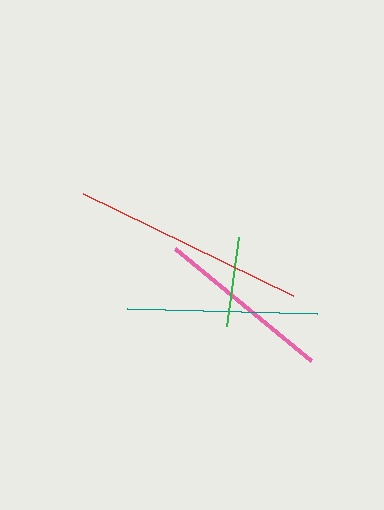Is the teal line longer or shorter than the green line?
The teal line is longer than the green line.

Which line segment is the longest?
The red line is the longest at approximately 234 pixels.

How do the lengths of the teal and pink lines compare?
The teal and pink lines are approximately the same length.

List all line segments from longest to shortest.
From longest to shortest: red, teal, pink, green.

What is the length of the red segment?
The red segment is approximately 234 pixels long.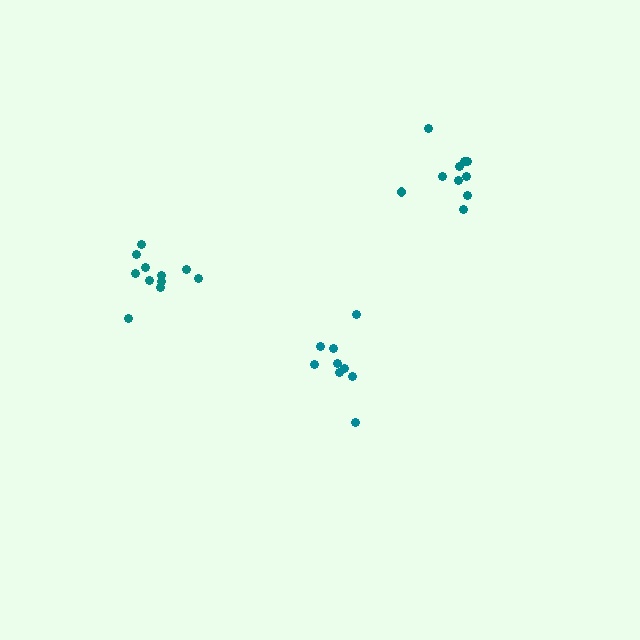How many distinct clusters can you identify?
There are 3 distinct clusters.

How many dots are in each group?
Group 1: 9 dots, Group 2: 10 dots, Group 3: 11 dots (30 total).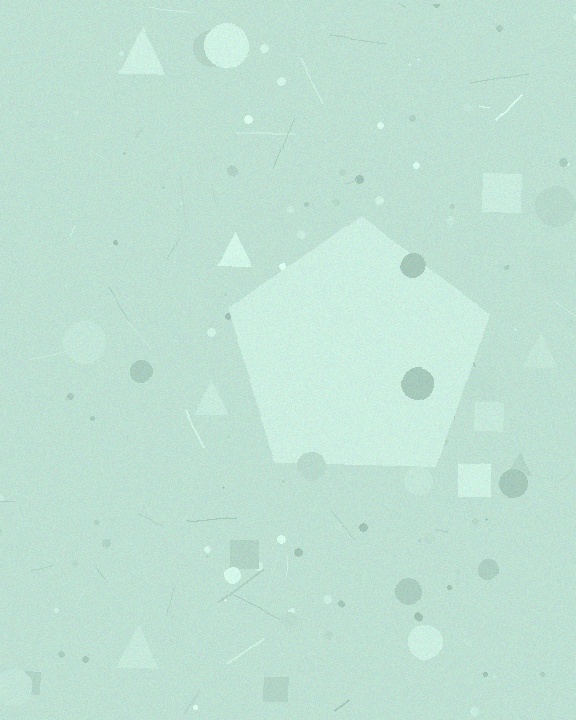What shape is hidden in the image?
A pentagon is hidden in the image.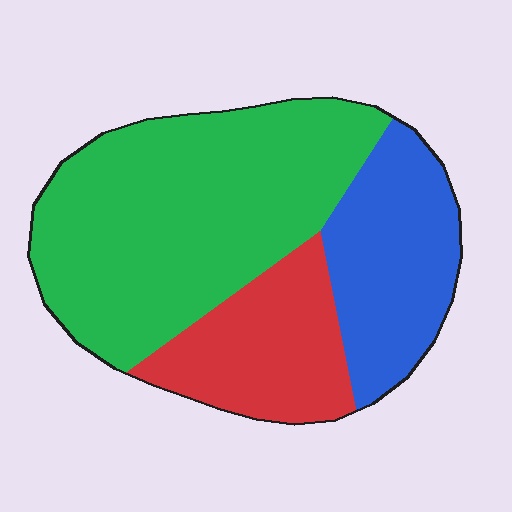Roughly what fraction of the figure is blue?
Blue takes up about one quarter (1/4) of the figure.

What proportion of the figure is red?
Red covers 22% of the figure.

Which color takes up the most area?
Green, at roughly 55%.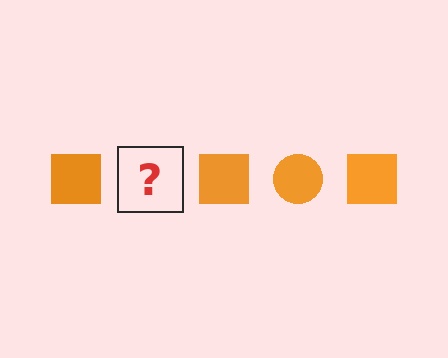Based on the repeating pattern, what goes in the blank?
The blank should be an orange circle.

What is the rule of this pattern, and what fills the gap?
The rule is that the pattern cycles through square, circle shapes in orange. The gap should be filled with an orange circle.